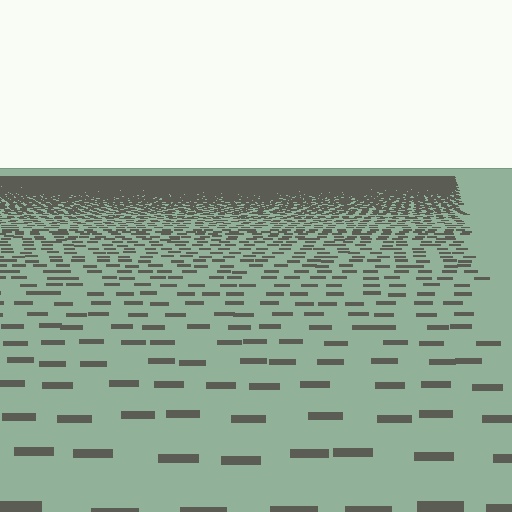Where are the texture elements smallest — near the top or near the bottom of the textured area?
Near the top.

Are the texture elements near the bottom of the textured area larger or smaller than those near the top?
Larger. Near the bottom, elements are closer to the viewer and appear at a bigger on-screen size.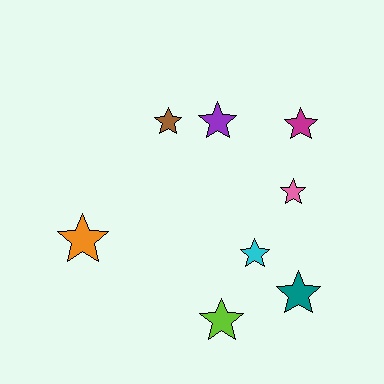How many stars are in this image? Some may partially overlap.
There are 8 stars.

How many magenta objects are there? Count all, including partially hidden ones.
There is 1 magenta object.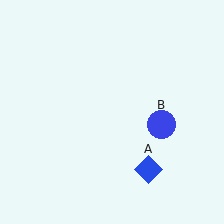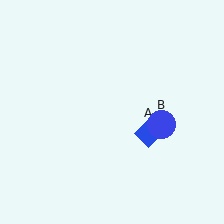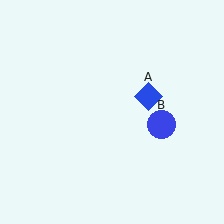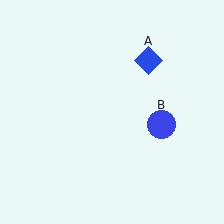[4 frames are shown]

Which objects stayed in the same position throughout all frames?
Blue circle (object B) remained stationary.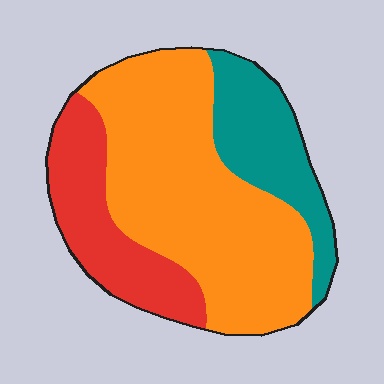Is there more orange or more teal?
Orange.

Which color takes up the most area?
Orange, at roughly 55%.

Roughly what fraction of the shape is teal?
Teal covers about 20% of the shape.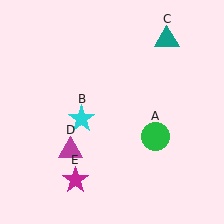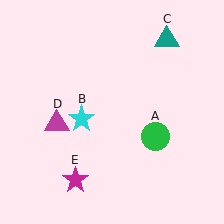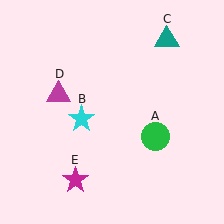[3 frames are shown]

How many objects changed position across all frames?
1 object changed position: magenta triangle (object D).